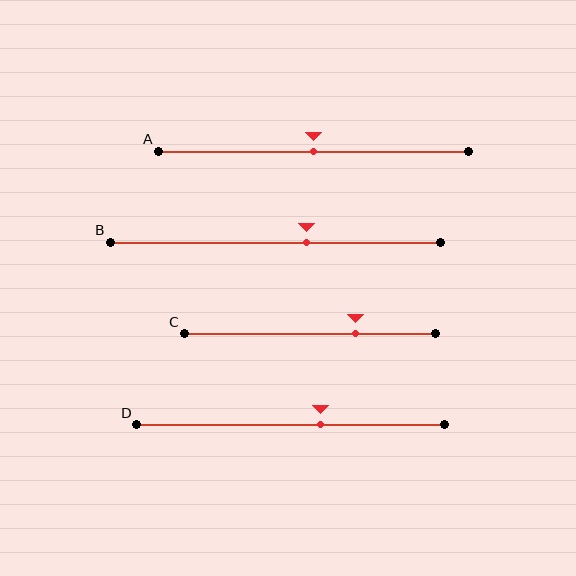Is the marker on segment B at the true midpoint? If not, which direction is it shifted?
No, the marker on segment B is shifted to the right by about 9% of the segment length.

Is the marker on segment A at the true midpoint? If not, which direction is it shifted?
Yes, the marker on segment A is at the true midpoint.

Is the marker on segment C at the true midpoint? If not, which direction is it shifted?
No, the marker on segment C is shifted to the right by about 18% of the segment length.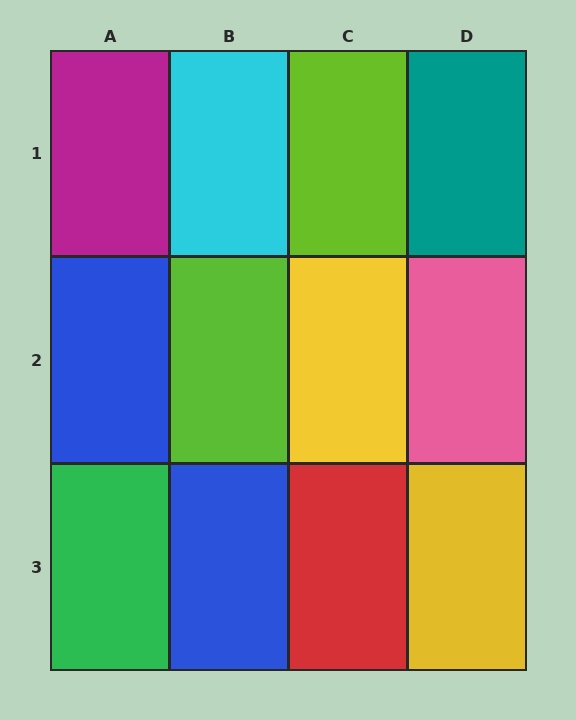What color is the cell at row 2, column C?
Yellow.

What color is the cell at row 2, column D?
Pink.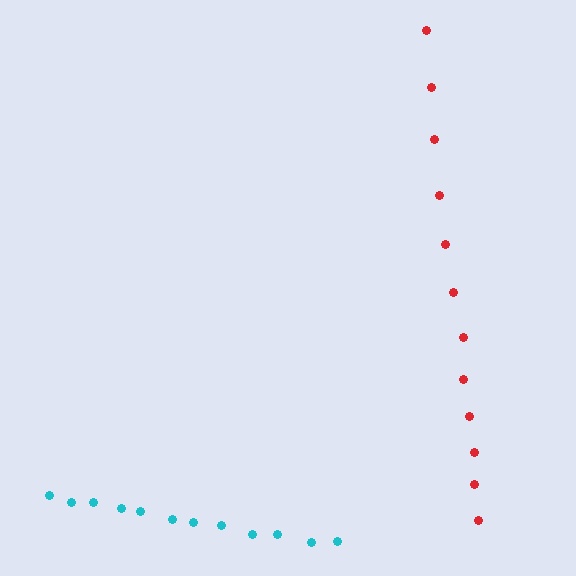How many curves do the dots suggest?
There are 2 distinct paths.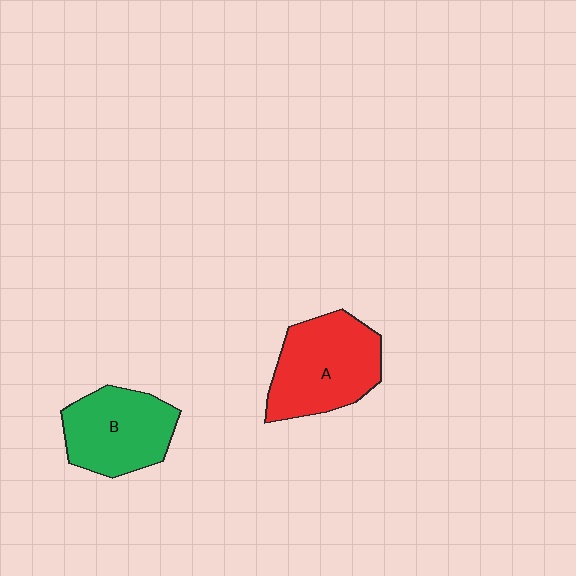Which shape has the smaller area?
Shape B (green).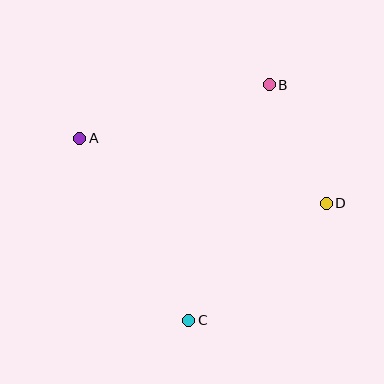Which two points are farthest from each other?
Points A and D are farthest from each other.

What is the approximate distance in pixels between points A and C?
The distance between A and C is approximately 212 pixels.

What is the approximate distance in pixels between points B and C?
The distance between B and C is approximately 249 pixels.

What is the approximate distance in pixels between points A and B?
The distance between A and B is approximately 197 pixels.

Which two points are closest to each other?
Points B and D are closest to each other.